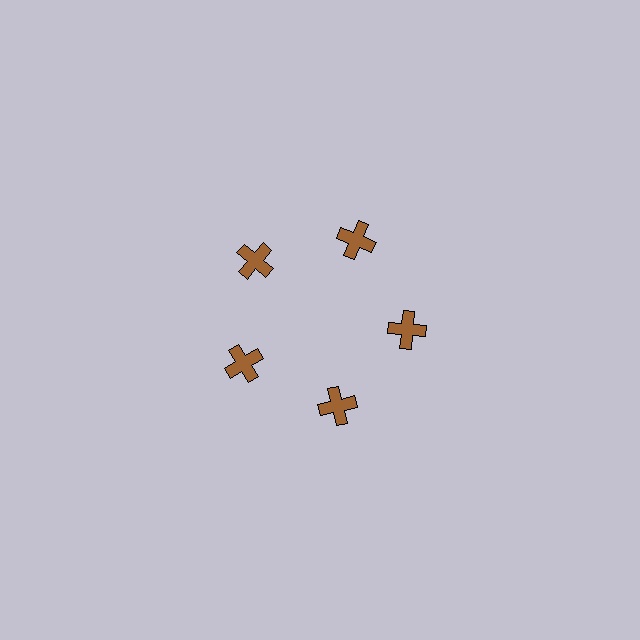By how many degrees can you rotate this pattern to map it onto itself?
The pattern maps onto itself every 72 degrees of rotation.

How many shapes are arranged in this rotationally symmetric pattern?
There are 5 shapes, arranged in 5 groups of 1.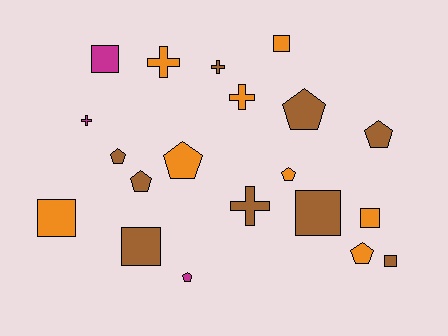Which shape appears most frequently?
Pentagon, with 8 objects.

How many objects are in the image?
There are 20 objects.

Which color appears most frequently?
Brown, with 9 objects.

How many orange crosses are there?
There are 2 orange crosses.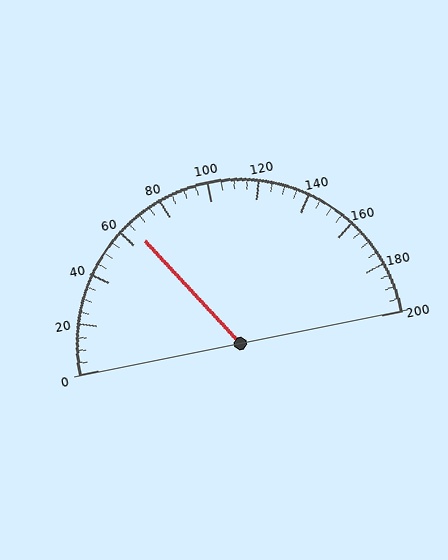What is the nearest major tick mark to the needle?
The nearest major tick mark is 60.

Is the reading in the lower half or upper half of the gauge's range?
The reading is in the lower half of the range (0 to 200).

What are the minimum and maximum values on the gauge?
The gauge ranges from 0 to 200.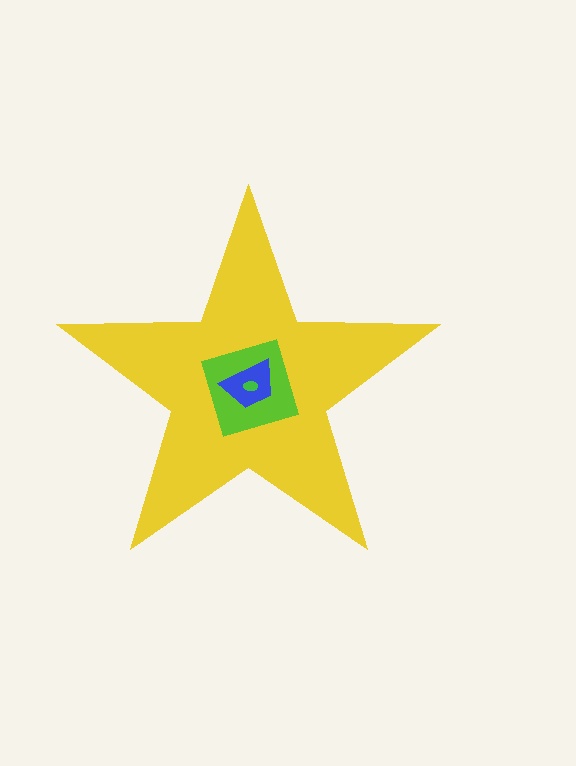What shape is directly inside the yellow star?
The lime diamond.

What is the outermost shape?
The yellow star.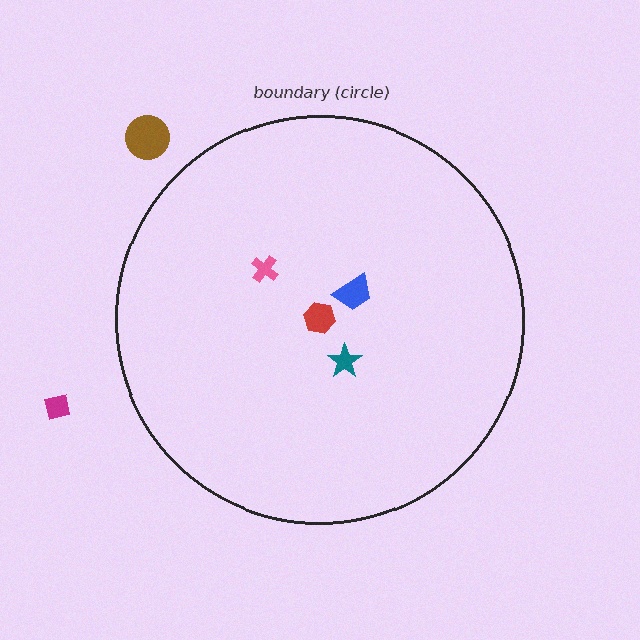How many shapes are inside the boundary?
4 inside, 2 outside.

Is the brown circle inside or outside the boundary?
Outside.